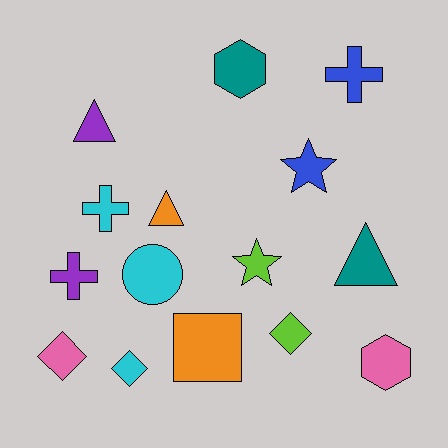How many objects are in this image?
There are 15 objects.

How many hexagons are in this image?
There are 2 hexagons.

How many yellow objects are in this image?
There are no yellow objects.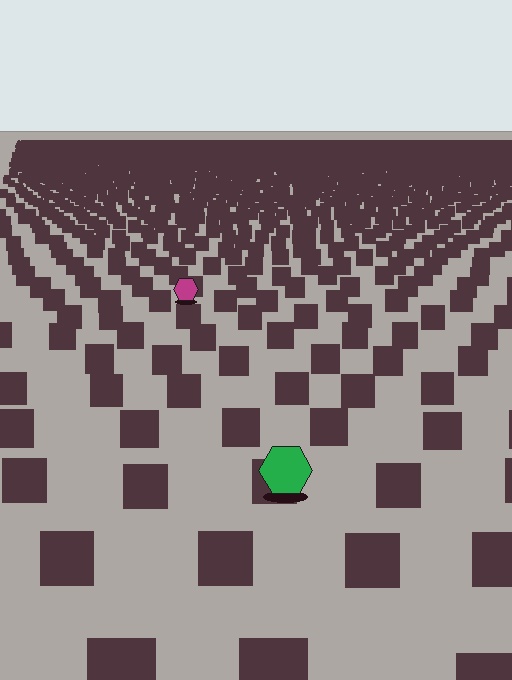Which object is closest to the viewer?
The green hexagon is closest. The texture marks near it are larger and more spread out.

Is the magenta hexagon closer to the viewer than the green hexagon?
No. The green hexagon is closer — you can tell from the texture gradient: the ground texture is coarser near it.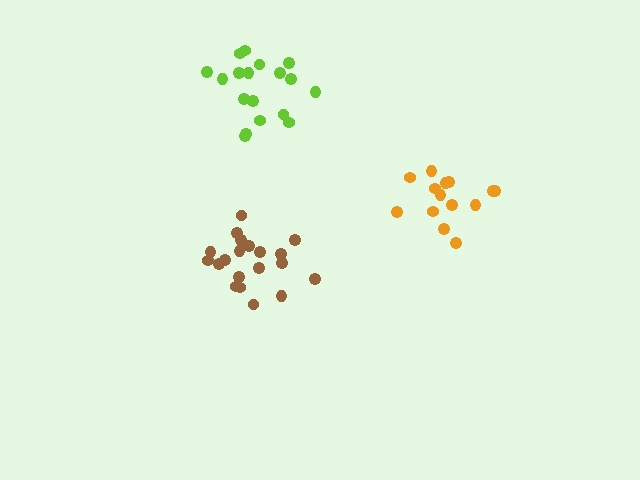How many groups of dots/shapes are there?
There are 3 groups.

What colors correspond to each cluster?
The clusters are colored: brown, lime, orange.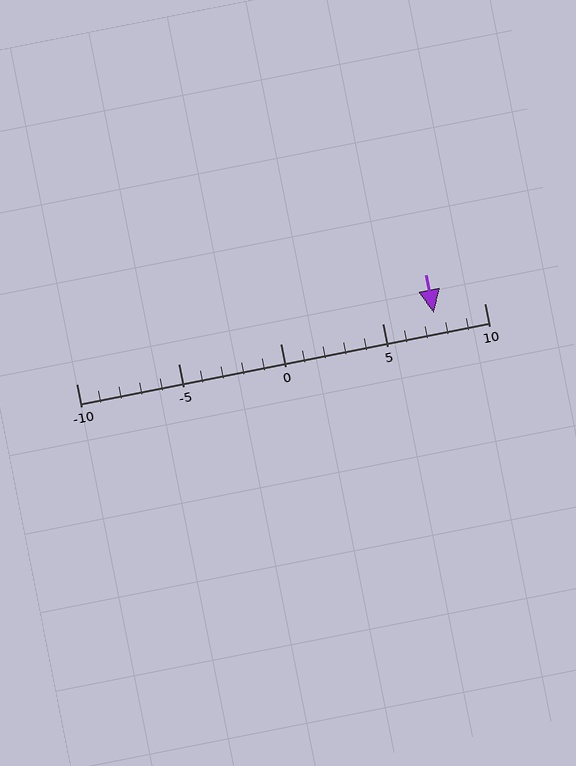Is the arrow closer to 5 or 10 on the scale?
The arrow is closer to 10.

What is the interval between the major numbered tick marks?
The major tick marks are spaced 5 units apart.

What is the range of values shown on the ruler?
The ruler shows values from -10 to 10.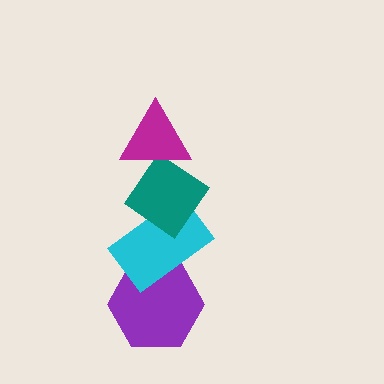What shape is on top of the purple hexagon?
The cyan rectangle is on top of the purple hexagon.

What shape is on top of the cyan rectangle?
The teal diamond is on top of the cyan rectangle.